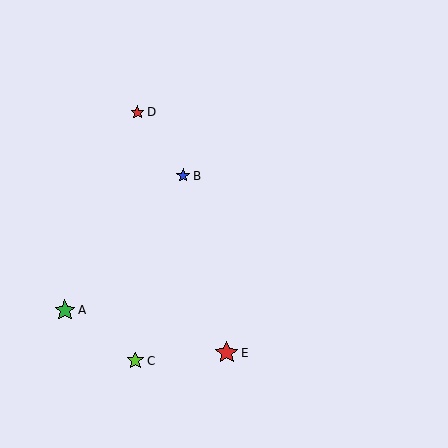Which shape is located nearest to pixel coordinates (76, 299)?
The green star (labeled A) at (65, 310) is nearest to that location.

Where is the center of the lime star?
The center of the lime star is at (135, 361).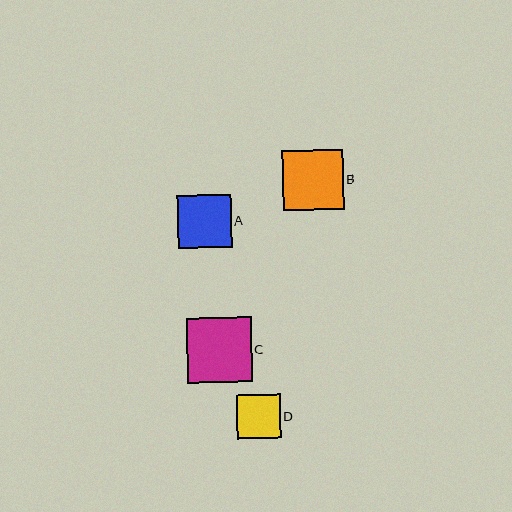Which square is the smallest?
Square D is the smallest with a size of approximately 44 pixels.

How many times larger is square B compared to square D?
Square B is approximately 1.4 times the size of square D.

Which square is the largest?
Square C is the largest with a size of approximately 65 pixels.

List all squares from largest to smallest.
From largest to smallest: C, B, A, D.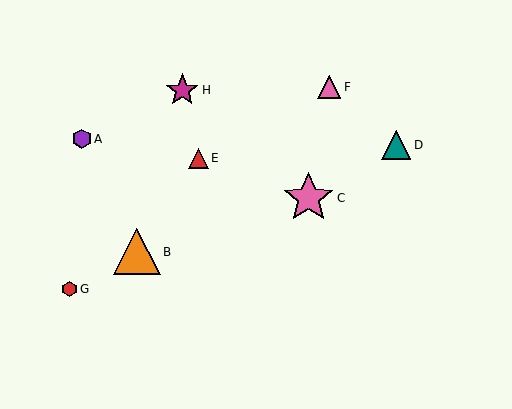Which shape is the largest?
The pink star (labeled C) is the largest.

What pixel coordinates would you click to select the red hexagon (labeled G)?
Click at (69, 289) to select the red hexagon G.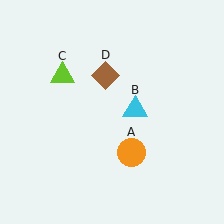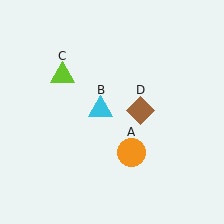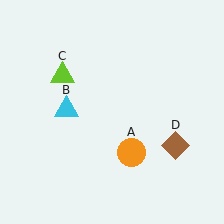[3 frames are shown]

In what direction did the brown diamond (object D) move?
The brown diamond (object D) moved down and to the right.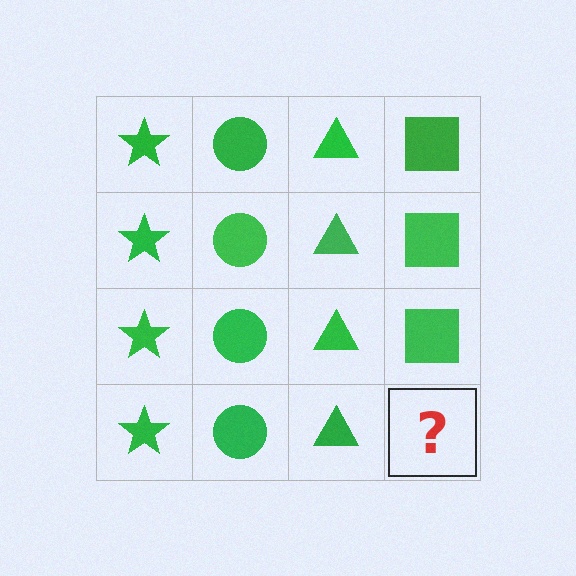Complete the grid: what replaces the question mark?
The question mark should be replaced with a green square.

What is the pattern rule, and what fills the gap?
The rule is that each column has a consistent shape. The gap should be filled with a green square.